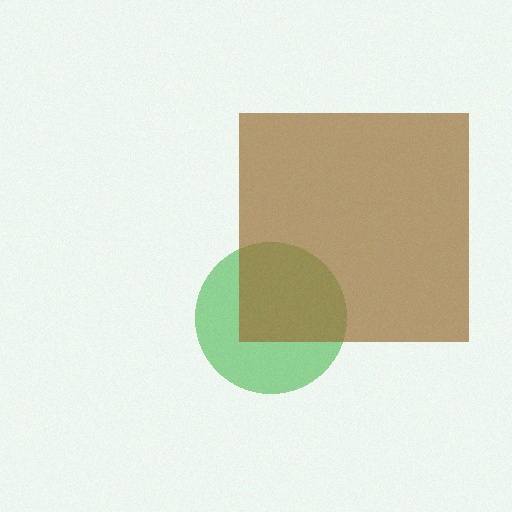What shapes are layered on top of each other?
The layered shapes are: a green circle, a brown square.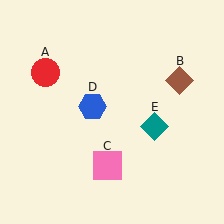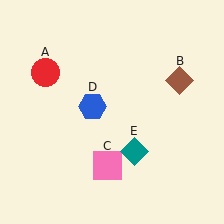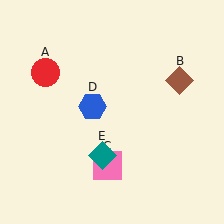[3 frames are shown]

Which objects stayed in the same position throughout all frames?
Red circle (object A) and brown diamond (object B) and pink square (object C) and blue hexagon (object D) remained stationary.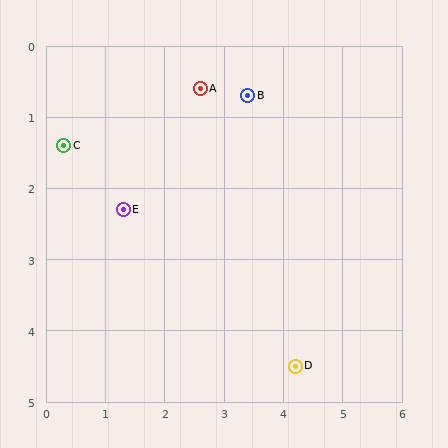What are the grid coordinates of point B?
Point B is at approximately (3.4, 0.7).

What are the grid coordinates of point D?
Point D is at approximately (4.2, 4.5).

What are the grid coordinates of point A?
Point A is at approximately (2.6, 0.6).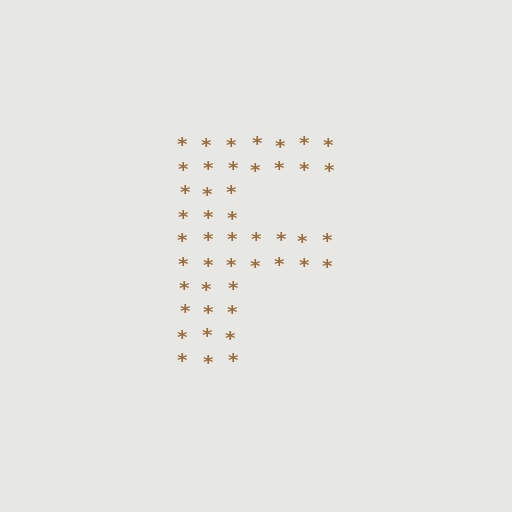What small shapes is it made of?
It is made of small asterisks.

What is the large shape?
The large shape is the letter F.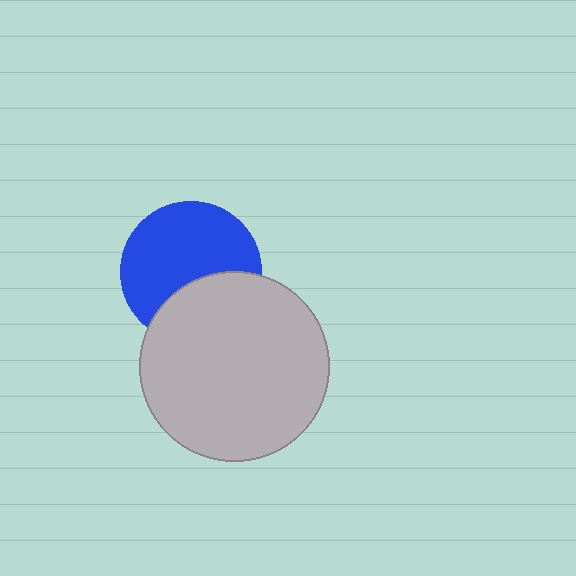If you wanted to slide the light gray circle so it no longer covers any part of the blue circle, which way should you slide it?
Slide it down — that is the most direct way to separate the two shapes.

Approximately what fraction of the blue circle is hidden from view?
Roughly 35% of the blue circle is hidden behind the light gray circle.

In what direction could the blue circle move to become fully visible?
The blue circle could move up. That would shift it out from behind the light gray circle entirely.